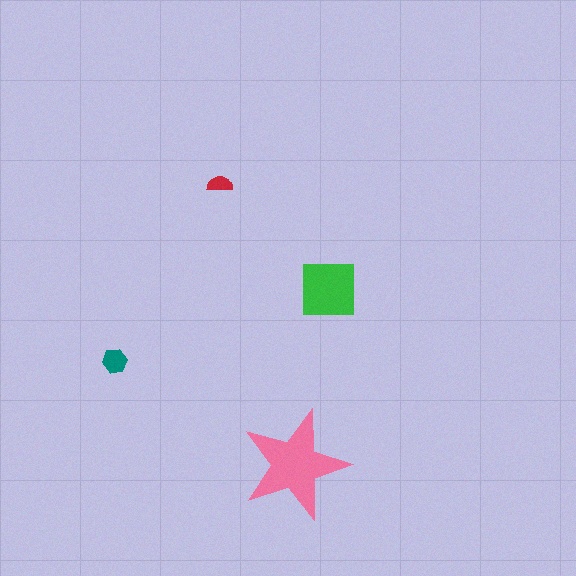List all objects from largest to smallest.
The pink star, the green square, the teal hexagon, the red semicircle.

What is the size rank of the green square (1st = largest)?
2nd.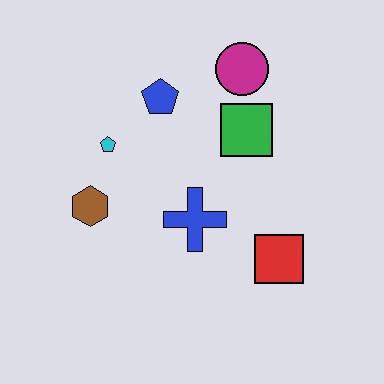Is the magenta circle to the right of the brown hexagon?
Yes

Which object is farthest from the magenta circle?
The brown hexagon is farthest from the magenta circle.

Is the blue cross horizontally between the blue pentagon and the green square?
Yes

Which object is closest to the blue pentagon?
The cyan pentagon is closest to the blue pentagon.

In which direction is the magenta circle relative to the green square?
The magenta circle is above the green square.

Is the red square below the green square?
Yes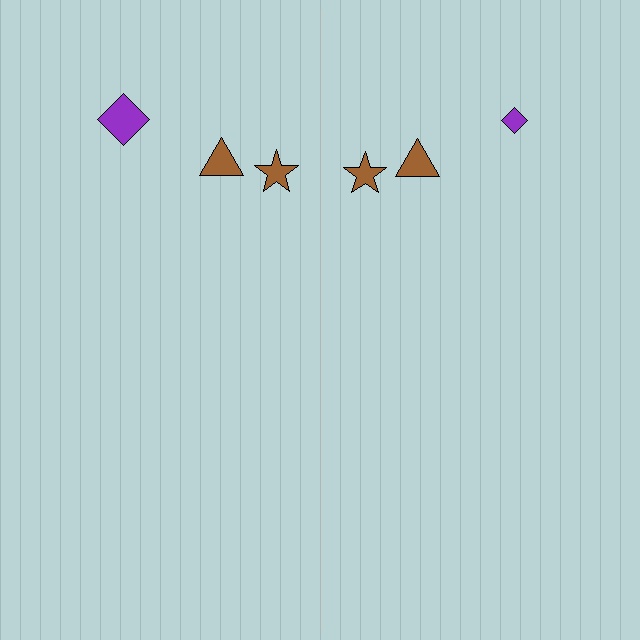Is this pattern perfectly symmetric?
No, the pattern is not perfectly symmetric. The purple diamond on the right side has a different size than its mirror counterpart.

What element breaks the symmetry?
The purple diamond on the right side has a different size than its mirror counterpart.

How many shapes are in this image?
There are 6 shapes in this image.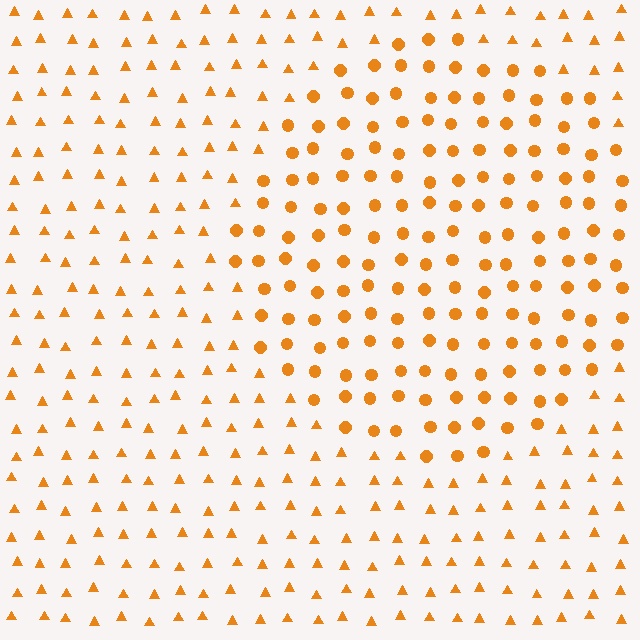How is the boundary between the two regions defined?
The boundary is defined by a change in element shape: circles inside vs. triangles outside. All elements share the same color and spacing.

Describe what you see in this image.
The image is filled with small orange elements arranged in a uniform grid. A circle-shaped region contains circles, while the surrounding area contains triangles. The boundary is defined purely by the change in element shape.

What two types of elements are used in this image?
The image uses circles inside the circle region and triangles outside it.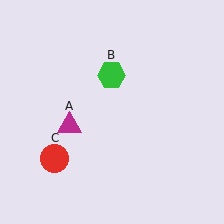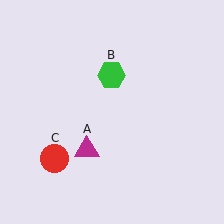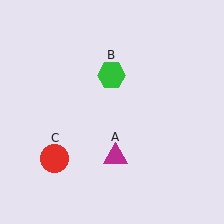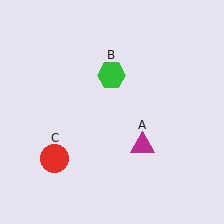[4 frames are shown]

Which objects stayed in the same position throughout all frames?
Green hexagon (object B) and red circle (object C) remained stationary.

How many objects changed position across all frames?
1 object changed position: magenta triangle (object A).